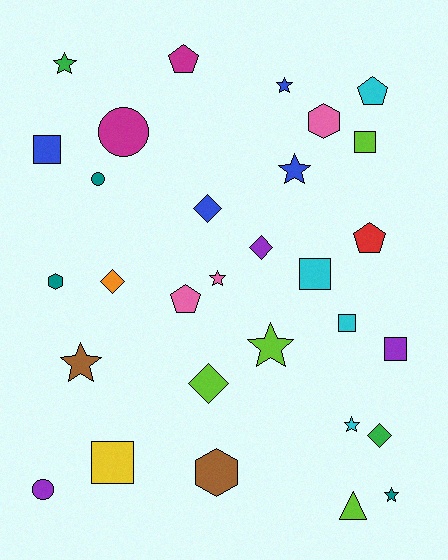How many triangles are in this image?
There is 1 triangle.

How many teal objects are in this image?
There are 3 teal objects.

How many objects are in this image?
There are 30 objects.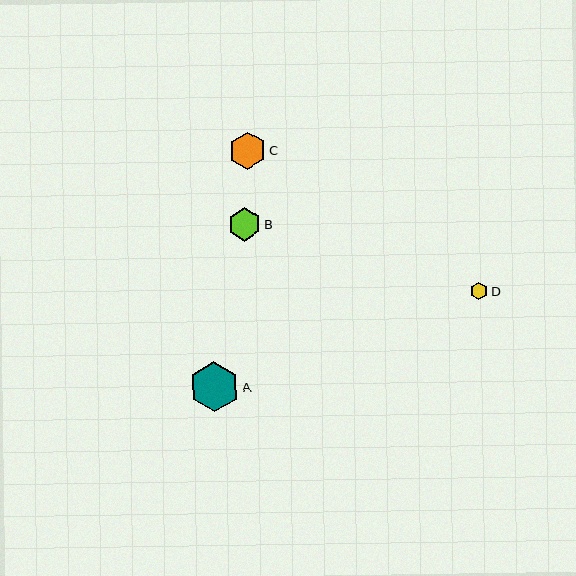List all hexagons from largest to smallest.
From largest to smallest: A, C, B, D.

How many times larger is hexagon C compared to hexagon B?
Hexagon C is approximately 1.1 times the size of hexagon B.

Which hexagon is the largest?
Hexagon A is the largest with a size of approximately 50 pixels.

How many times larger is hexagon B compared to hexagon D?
Hexagon B is approximately 1.9 times the size of hexagon D.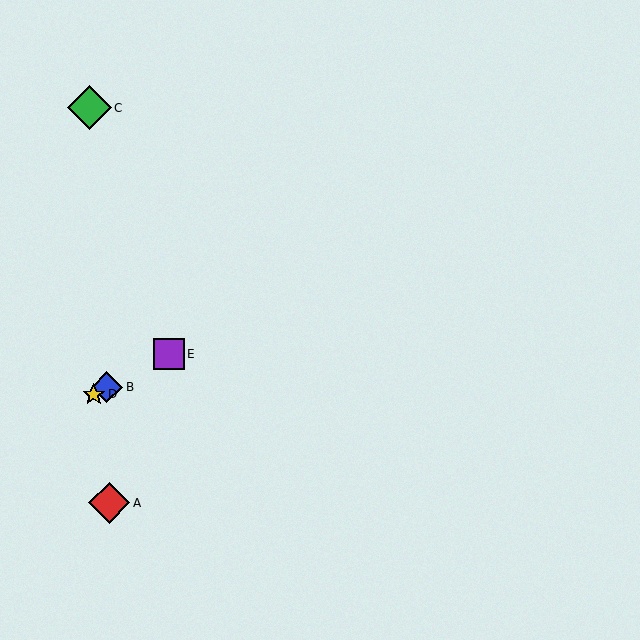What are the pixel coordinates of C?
Object C is at (89, 108).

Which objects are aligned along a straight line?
Objects B, D, E are aligned along a straight line.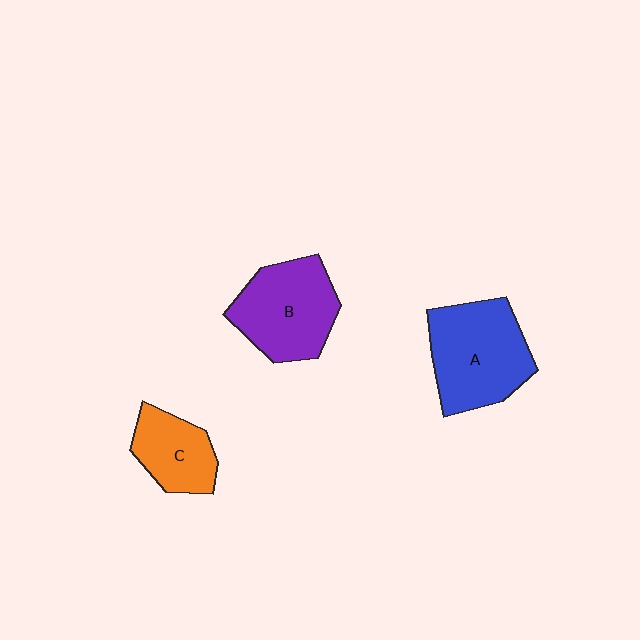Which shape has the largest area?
Shape A (blue).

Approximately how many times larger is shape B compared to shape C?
Approximately 1.6 times.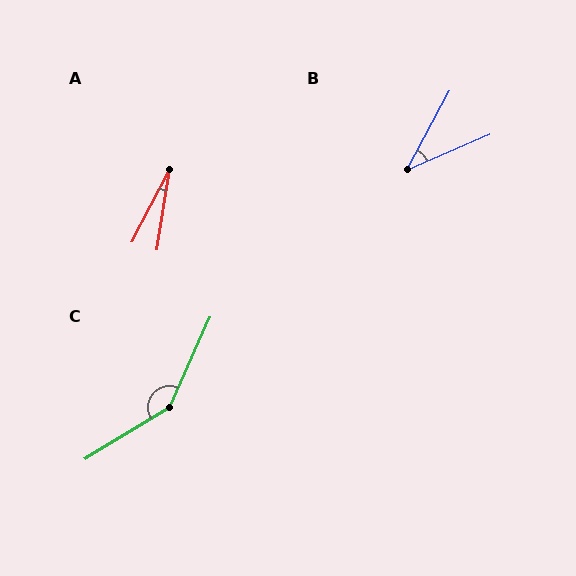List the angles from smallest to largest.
A (18°), B (38°), C (145°).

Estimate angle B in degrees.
Approximately 38 degrees.